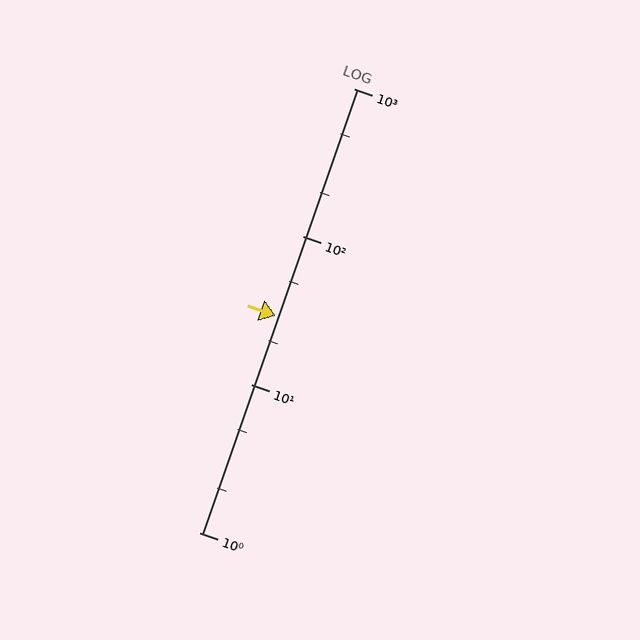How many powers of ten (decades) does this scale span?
The scale spans 3 decades, from 1 to 1000.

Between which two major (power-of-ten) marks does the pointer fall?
The pointer is between 10 and 100.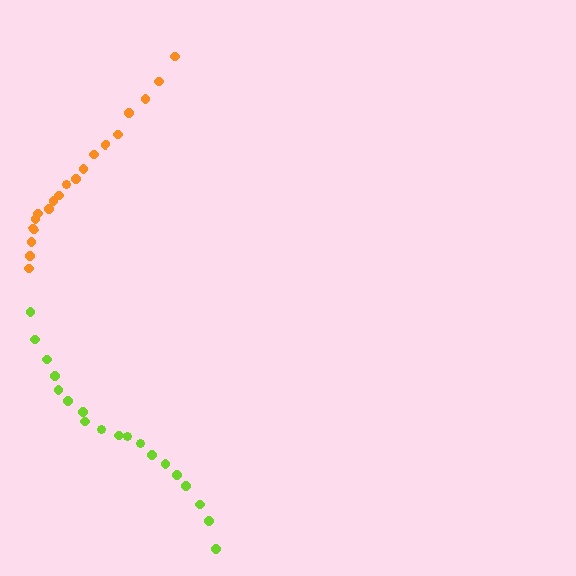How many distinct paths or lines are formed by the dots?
There are 2 distinct paths.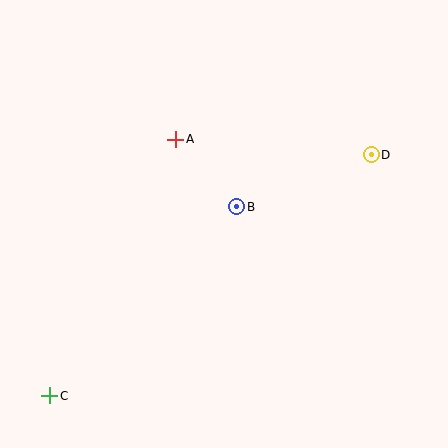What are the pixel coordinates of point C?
Point C is at (50, 396).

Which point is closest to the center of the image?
Point B at (237, 207) is closest to the center.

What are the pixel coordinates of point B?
Point B is at (237, 207).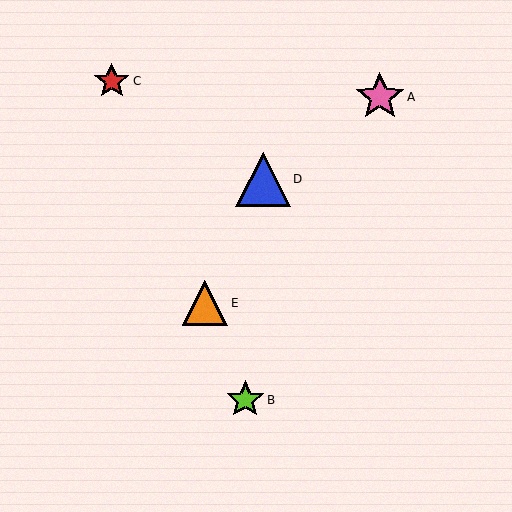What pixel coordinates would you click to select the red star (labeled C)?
Click at (112, 81) to select the red star C.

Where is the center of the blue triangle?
The center of the blue triangle is at (263, 179).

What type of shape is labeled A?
Shape A is a pink star.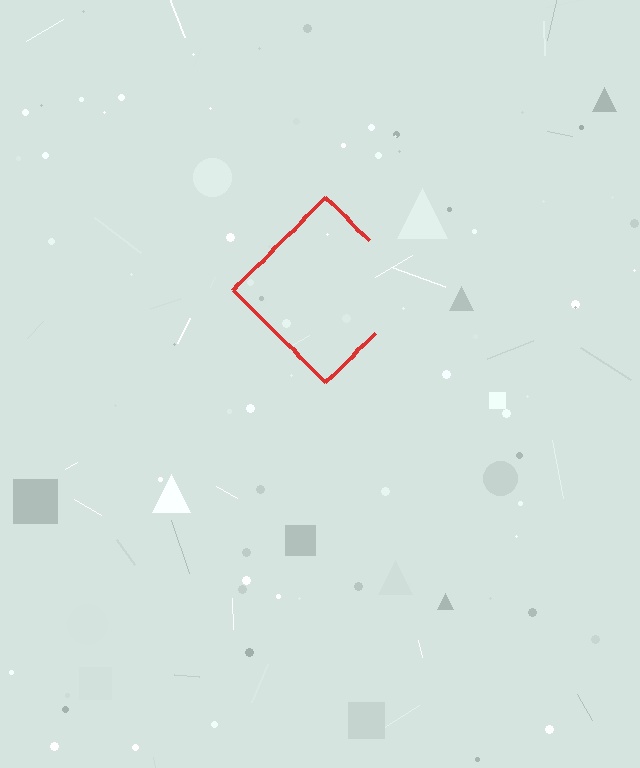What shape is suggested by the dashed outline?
The dashed outline suggests a diamond.